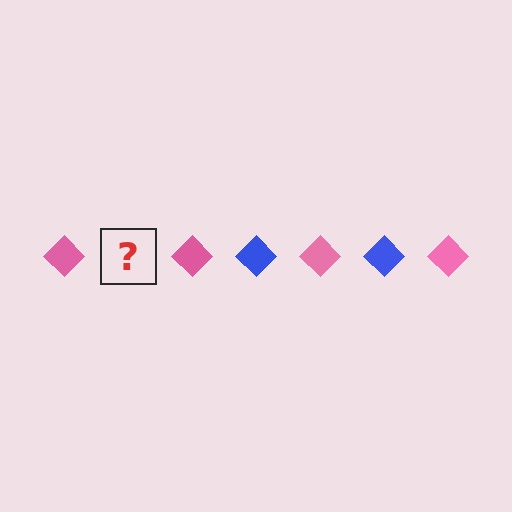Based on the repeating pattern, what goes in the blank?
The blank should be a blue diamond.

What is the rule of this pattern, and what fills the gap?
The rule is that the pattern cycles through pink, blue diamonds. The gap should be filled with a blue diamond.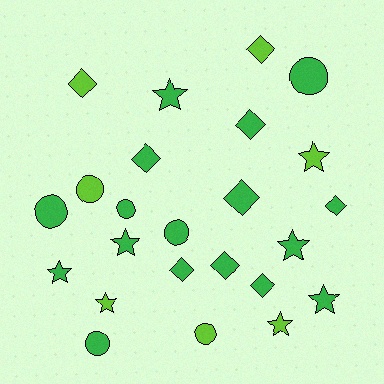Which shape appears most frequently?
Diamond, with 9 objects.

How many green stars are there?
There are 5 green stars.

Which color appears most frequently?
Green, with 17 objects.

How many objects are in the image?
There are 24 objects.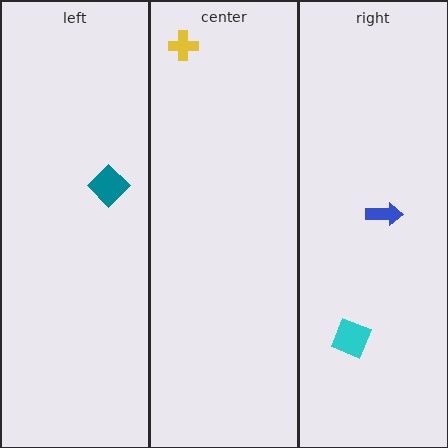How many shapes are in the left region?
1.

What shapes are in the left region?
The teal diamond.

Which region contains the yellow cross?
The center region.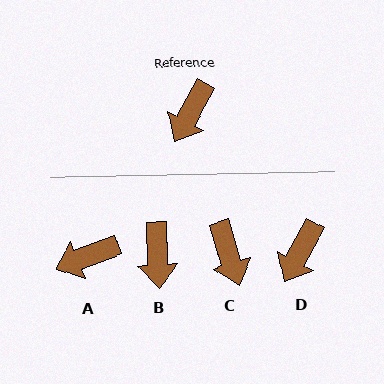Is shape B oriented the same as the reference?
No, it is off by about 31 degrees.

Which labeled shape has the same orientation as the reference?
D.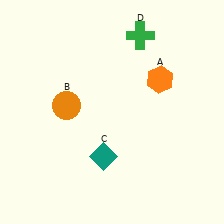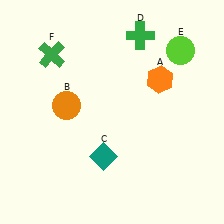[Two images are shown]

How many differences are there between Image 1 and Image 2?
There are 2 differences between the two images.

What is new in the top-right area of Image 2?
A lime circle (E) was added in the top-right area of Image 2.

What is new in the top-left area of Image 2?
A green cross (F) was added in the top-left area of Image 2.